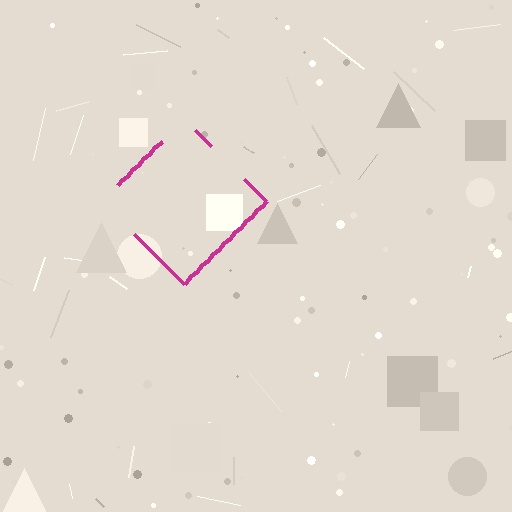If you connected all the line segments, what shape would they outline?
They would outline a diamond.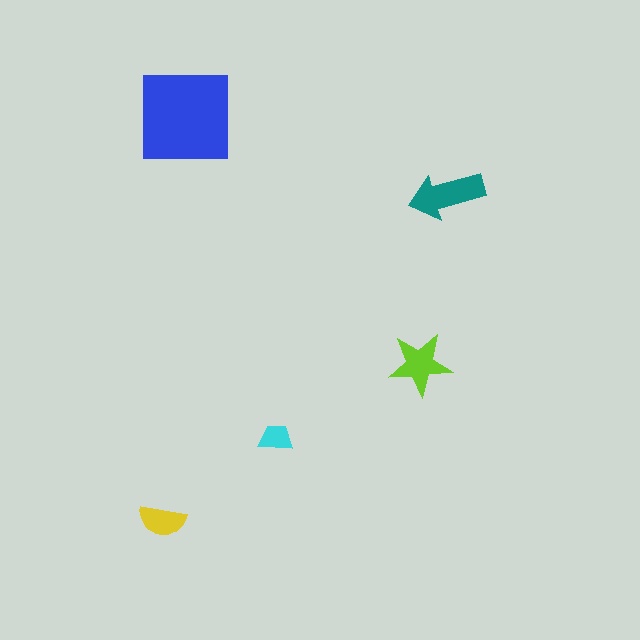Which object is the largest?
The blue square.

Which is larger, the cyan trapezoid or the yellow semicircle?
The yellow semicircle.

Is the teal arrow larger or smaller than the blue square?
Smaller.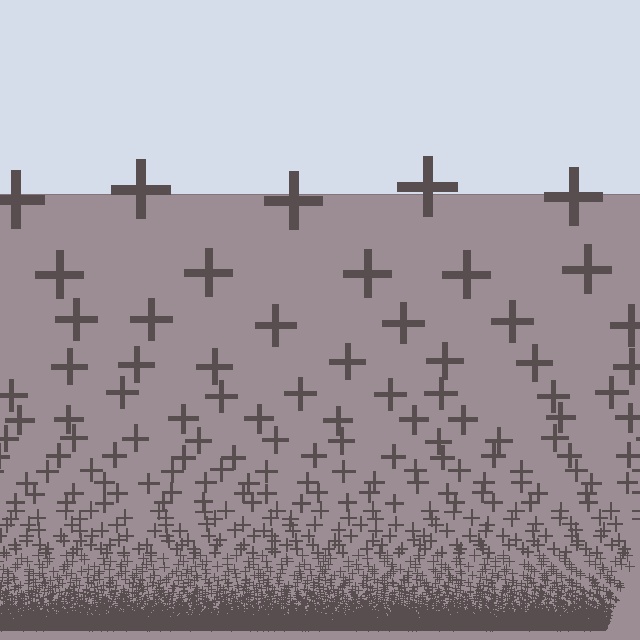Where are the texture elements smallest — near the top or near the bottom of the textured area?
Near the bottom.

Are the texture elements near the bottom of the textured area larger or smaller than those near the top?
Smaller. The gradient is inverted — elements near the bottom are smaller and denser.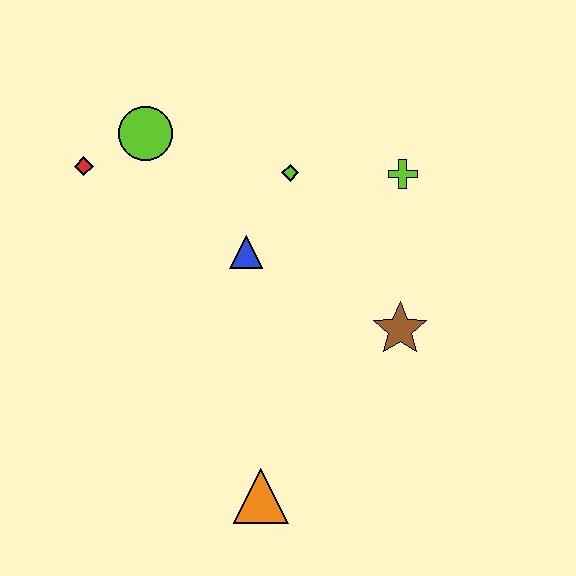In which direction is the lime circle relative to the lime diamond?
The lime circle is to the left of the lime diamond.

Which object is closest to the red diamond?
The lime circle is closest to the red diamond.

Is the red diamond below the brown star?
No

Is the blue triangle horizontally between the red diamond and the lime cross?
Yes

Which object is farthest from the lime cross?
The orange triangle is farthest from the lime cross.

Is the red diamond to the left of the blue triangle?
Yes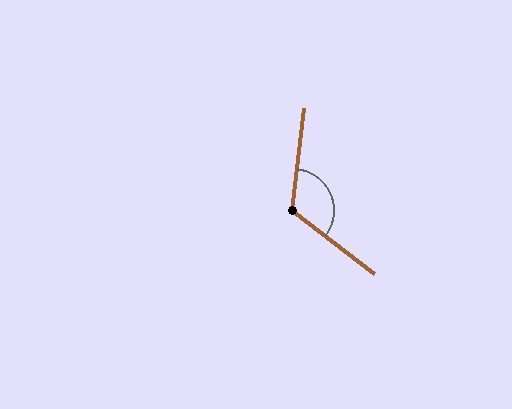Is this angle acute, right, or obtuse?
It is obtuse.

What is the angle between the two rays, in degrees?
Approximately 121 degrees.